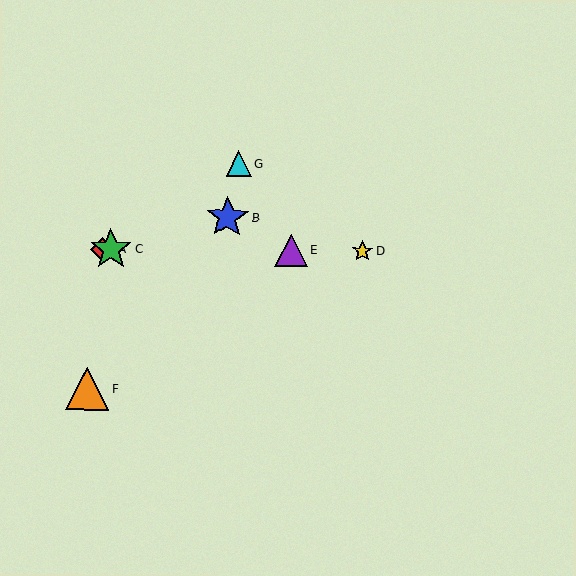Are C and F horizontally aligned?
No, C is at y≈249 and F is at y≈388.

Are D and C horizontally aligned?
Yes, both are at y≈251.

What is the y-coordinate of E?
Object E is at y≈250.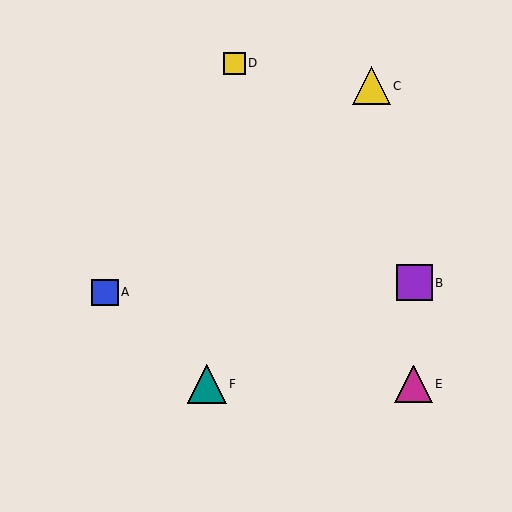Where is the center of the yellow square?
The center of the yellow square is at (234, 63).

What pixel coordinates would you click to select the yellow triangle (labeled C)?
Click at (371, 86) to select the yellow triangle C.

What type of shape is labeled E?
Shape E is a magenta triangle.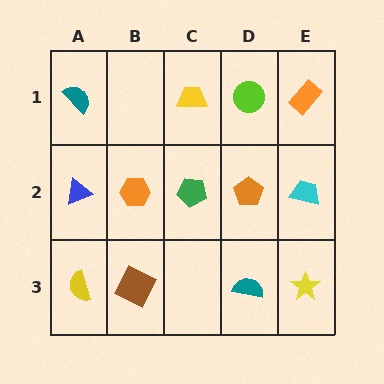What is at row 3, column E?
A yellow star.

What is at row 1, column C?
A yellow trapezoid.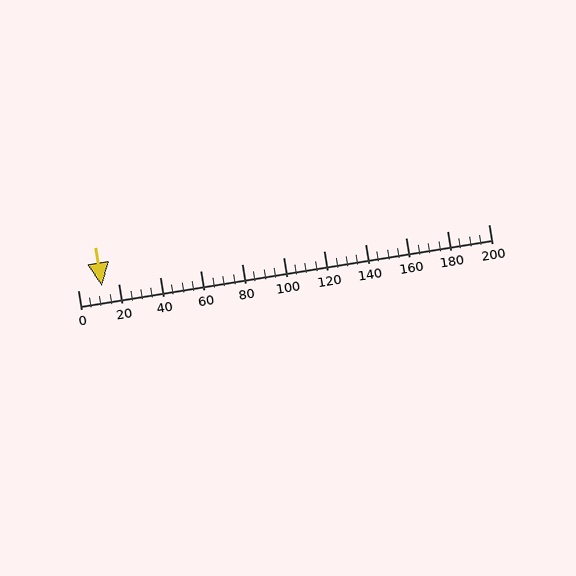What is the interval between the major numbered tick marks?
The major tick marks are spaced 20 units apart.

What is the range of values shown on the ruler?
The ruler shows values from 0 to 200.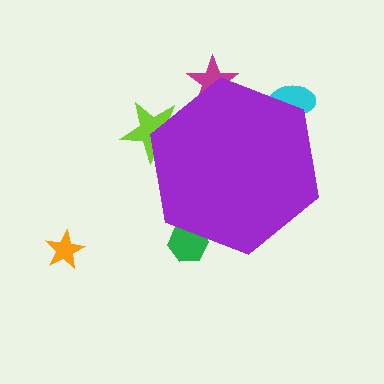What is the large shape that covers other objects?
A purple hexagon.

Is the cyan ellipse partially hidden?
Yes, the cyan ellipse is partially hidden behind the purple hexagon.